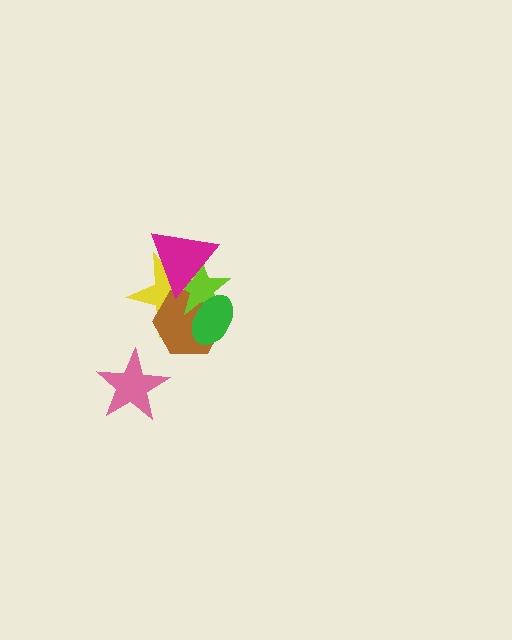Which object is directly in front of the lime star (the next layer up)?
The green ellipse is directly in front of the lime star.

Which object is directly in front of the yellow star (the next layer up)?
The brown hexagon is directly in front of the yellow star.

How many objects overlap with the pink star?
0 objects overlap with the pink star.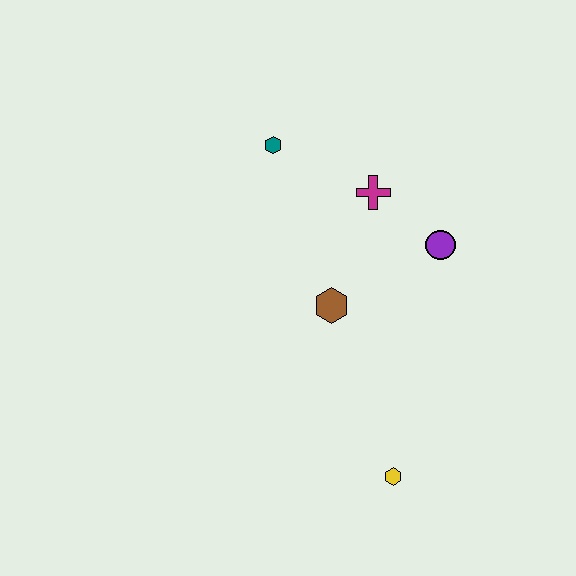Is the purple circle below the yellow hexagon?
No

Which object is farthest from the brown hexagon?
The yellow hexagon is farthest from the brown hexagon.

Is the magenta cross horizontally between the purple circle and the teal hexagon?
Yes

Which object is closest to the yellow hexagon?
The brown hexagon is closest to the yellow hexagon.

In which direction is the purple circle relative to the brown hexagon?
The purple circle is to the right of the brown hexagon.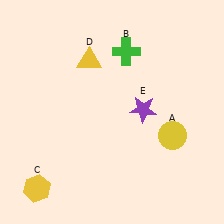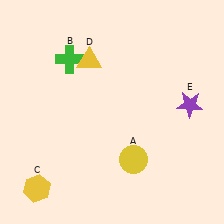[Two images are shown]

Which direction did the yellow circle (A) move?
The yellow circle (A) moved left.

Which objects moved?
The objects that moved are: the yellow circle (A), the green cross (B), the purple star (E).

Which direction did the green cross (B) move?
The green cross (B) moved left.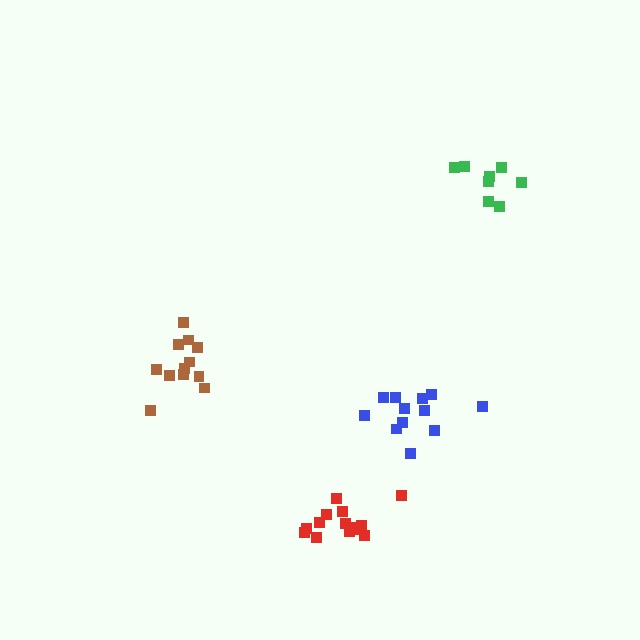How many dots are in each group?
Group 1: 12 dots, Group 2: 12 dots, Group 3: 8 dots, Group 4: 14 dots (46 total).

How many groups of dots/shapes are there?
There are 4 groups.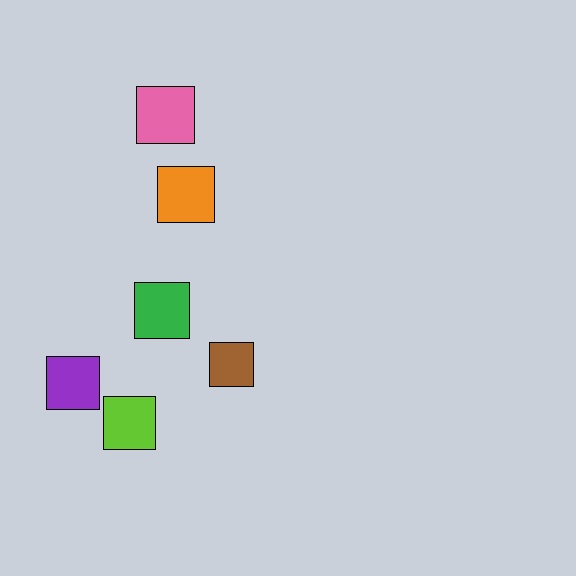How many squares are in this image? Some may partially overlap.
There are 6 squares.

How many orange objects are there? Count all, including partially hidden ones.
There is 1 orange object.